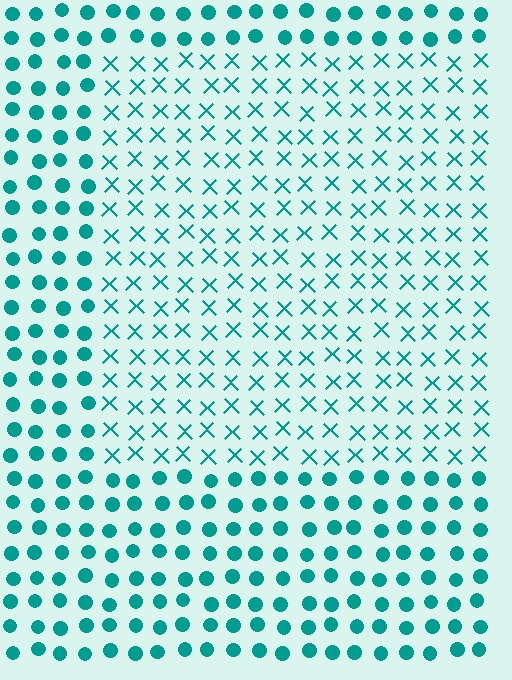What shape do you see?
I see a rectangle.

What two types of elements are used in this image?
The image uses X marks inside the rectangle region and circles outside it.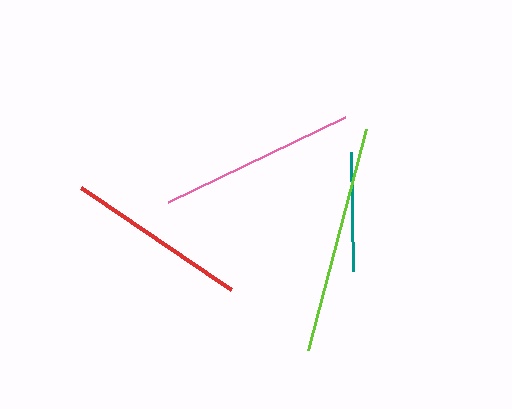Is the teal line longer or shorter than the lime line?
The lime line is longer than the teal line.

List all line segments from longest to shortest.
From longest to shortest: lime, pink, red, teal.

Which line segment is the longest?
The lime line is the longest at approximately 229 pixels.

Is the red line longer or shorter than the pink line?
The pink line is longer than the red line.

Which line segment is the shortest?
The teal line is the shortest at approximately 120 pixels.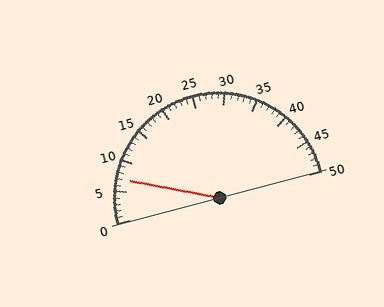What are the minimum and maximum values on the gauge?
The gauge ranges from 0 to 50.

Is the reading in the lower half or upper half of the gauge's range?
The reading is in the lower half of the range (0 to 50).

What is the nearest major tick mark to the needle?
The nearest major tick mark is 5.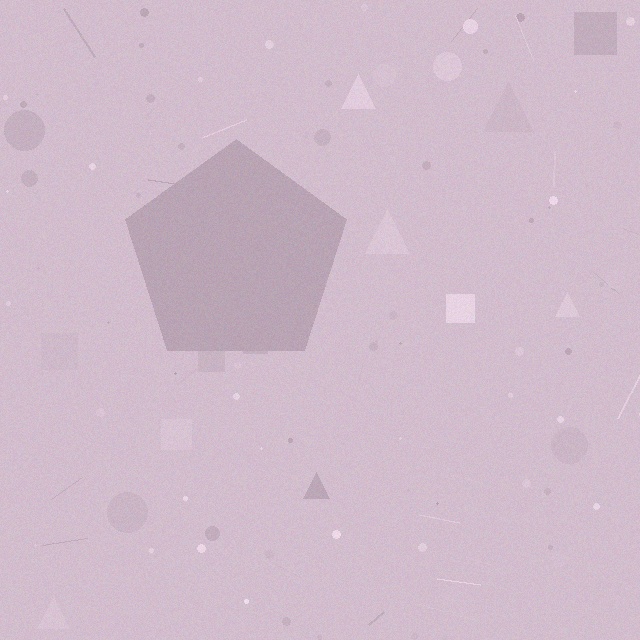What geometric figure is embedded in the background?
A pentagon is embedded in the background.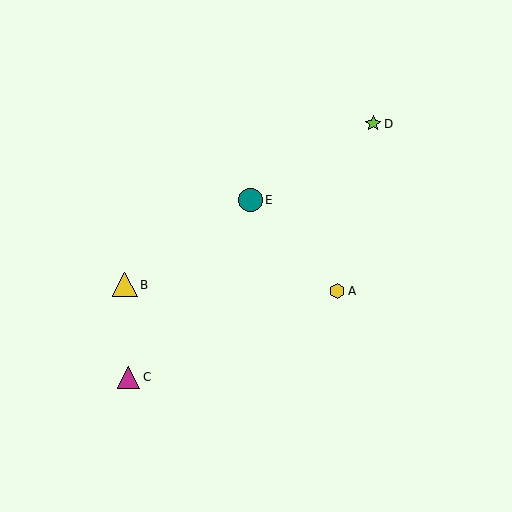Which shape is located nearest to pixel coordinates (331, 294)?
The yellow hexagon (labeled A) at (337, 291) is nearest to that location.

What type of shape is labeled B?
Shape B is a yellow triangle.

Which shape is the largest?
The yellow triangle (labeled B) is the largest.